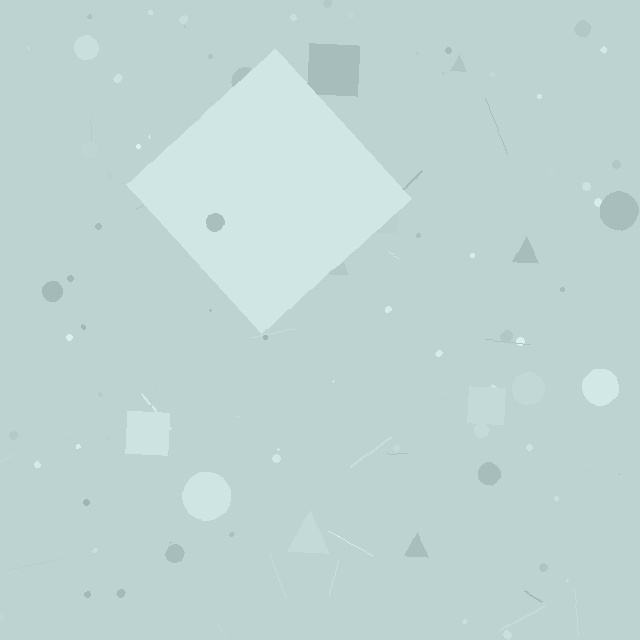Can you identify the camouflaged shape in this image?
The camouflaged shape is a diamond.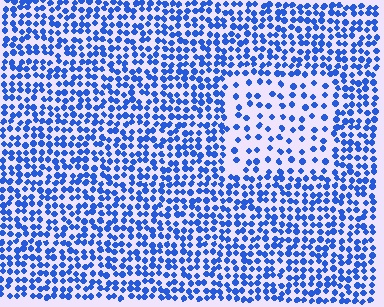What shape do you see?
I see a rectangle.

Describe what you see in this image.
The image contains small blue elements arranged at two different densities. A rectangle-shaped region is visible where the elements are less densely packed than the surrounding area.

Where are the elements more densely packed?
The elements are more densely packed outside the rectangle boundary.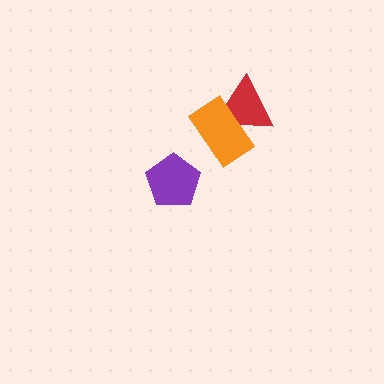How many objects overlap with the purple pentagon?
0 objects overlap with the purple pentagon.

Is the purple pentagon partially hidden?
No, no other shape covers it.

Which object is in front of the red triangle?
The orange rectangle is in front of the red triangle.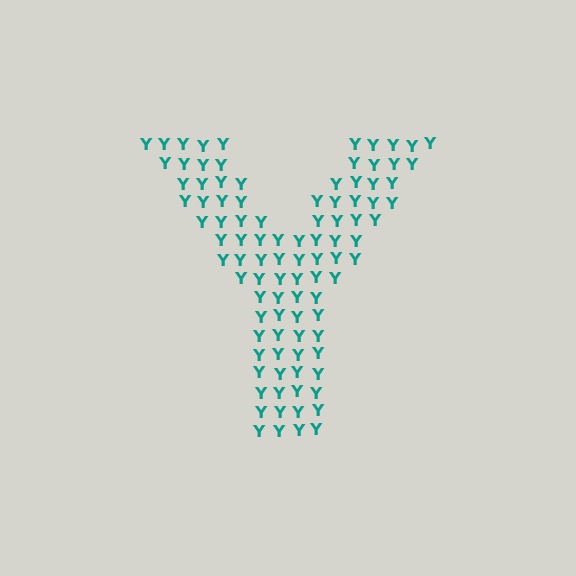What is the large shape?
The large shape is the letter Y.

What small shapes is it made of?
It is made of small letter Y's.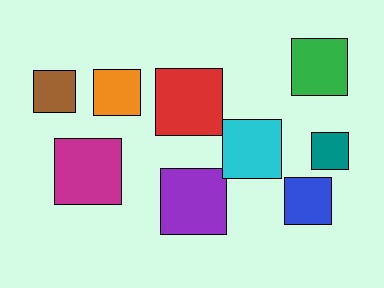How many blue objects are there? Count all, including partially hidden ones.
There is 1 blue object.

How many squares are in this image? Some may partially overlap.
There are 9 squares.